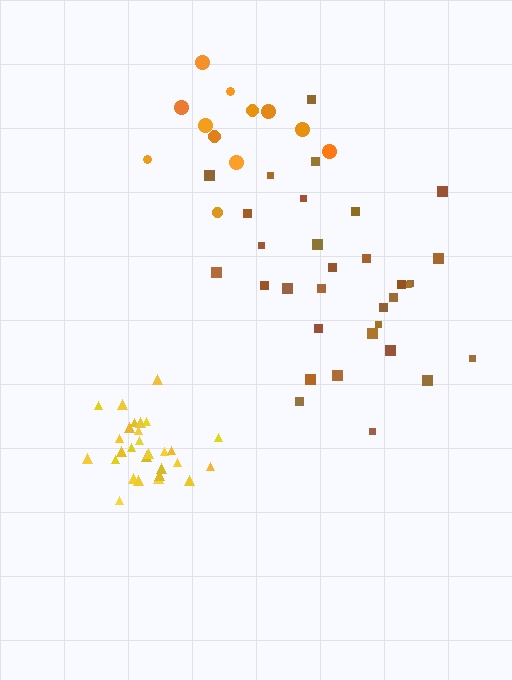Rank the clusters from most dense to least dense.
yellow, brown, orange.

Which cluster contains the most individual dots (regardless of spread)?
Brown (33).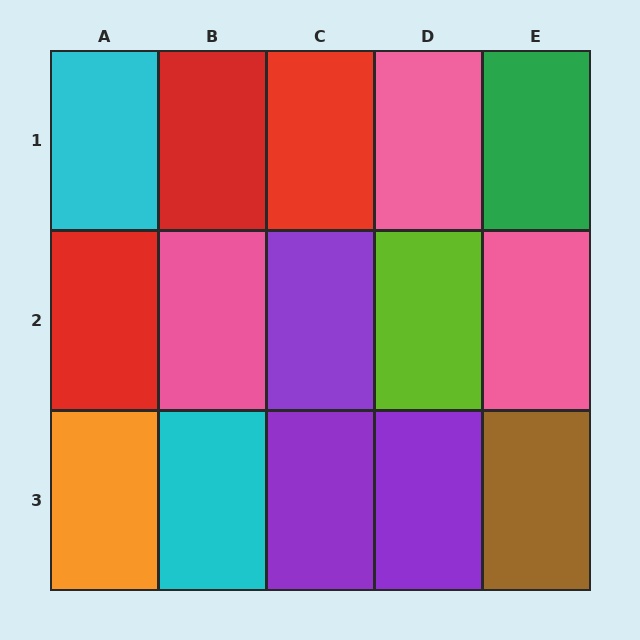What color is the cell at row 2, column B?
Pink.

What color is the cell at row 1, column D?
Pink.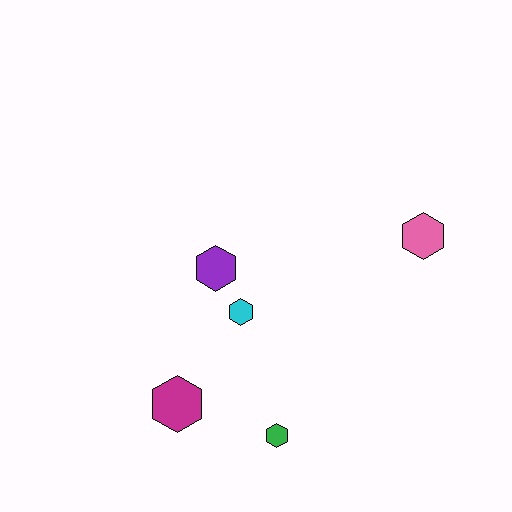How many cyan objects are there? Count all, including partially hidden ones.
There is 1 cyan object.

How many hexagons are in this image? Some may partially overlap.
There are 5 hexagons.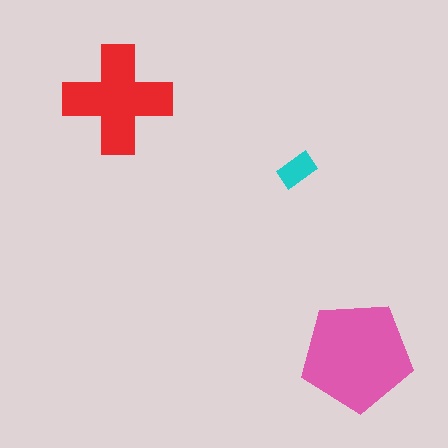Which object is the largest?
The pink pentagon.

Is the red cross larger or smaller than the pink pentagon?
Smaller.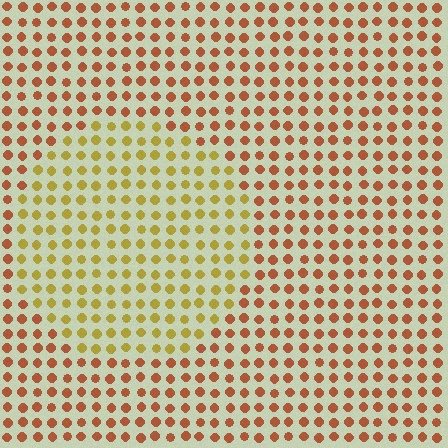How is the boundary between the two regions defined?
The boundary is defined purely by a slight shift in hue (about 38 degrees). Spacing, size, and orientation are identical on both sides.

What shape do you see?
I see a circle.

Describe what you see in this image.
The image is filled with small brown elements in a uniform arrangement. A circle-shaped region is visible where the elements are tinted to a slightly different hue, forming a subtle color boundary.